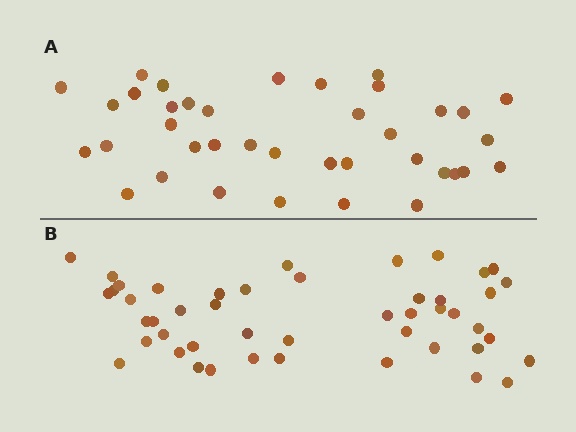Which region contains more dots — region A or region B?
Region B (the bottom region) has more dots.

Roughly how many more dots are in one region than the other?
Region B has roughly 8 or so more dots than region A.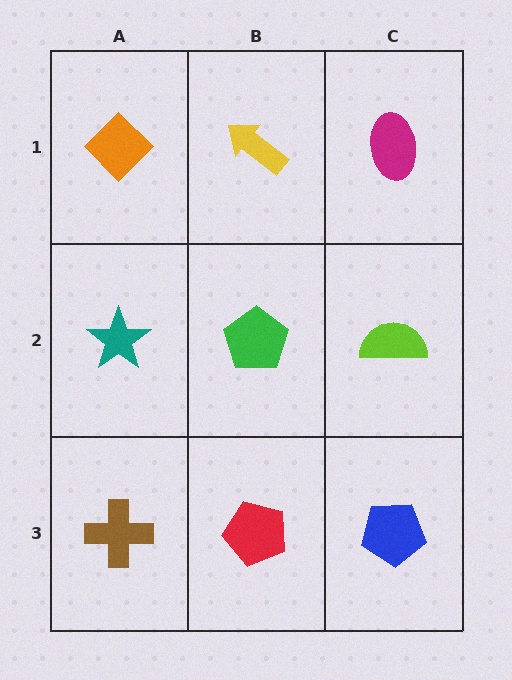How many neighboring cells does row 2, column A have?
3.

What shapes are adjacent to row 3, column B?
A green pentagon (row 2, column B), a brown cross (row 3, column A), a blue pentagon (row 3, column C).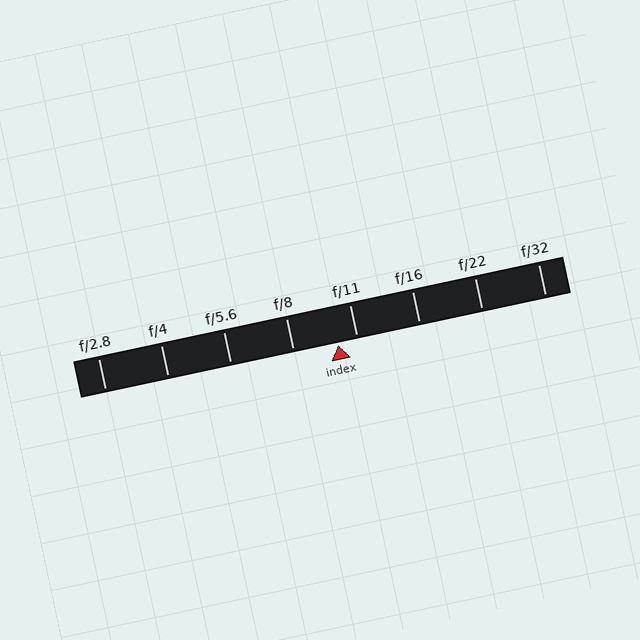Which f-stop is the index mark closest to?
The index mark is closest to f/11.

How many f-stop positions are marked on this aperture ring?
There are 8 f-stop positions marked.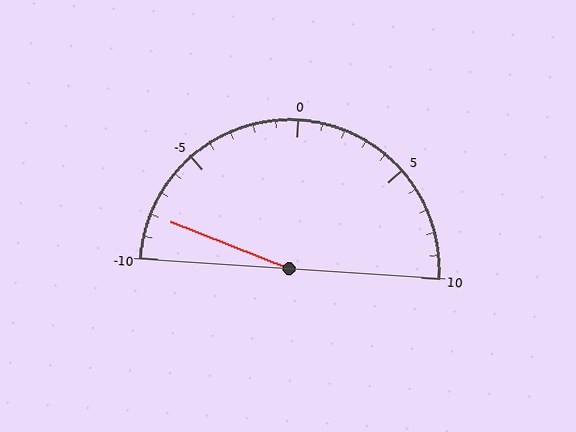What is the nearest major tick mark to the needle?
The nearest major tick mark is -10.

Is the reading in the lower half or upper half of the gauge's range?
The reading is in the lower half of the range (-10 to 10).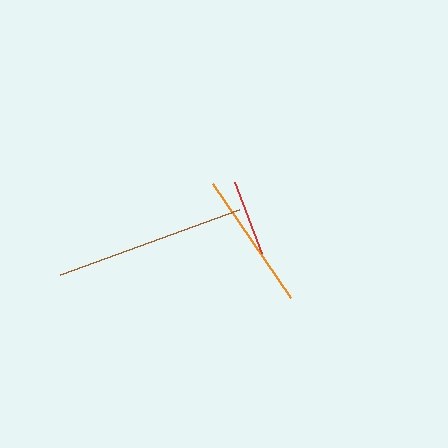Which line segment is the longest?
The brown line is the longest at approximately 190 pixels.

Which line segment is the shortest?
The red line is the shortest at approximately 75 pixels.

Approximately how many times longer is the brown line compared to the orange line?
The brown line is approximately 1.4 times the length of the orange line.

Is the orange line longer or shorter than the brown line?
The brown line is longer than the orange line.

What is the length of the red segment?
The red segment is approximately 75 pixels long.